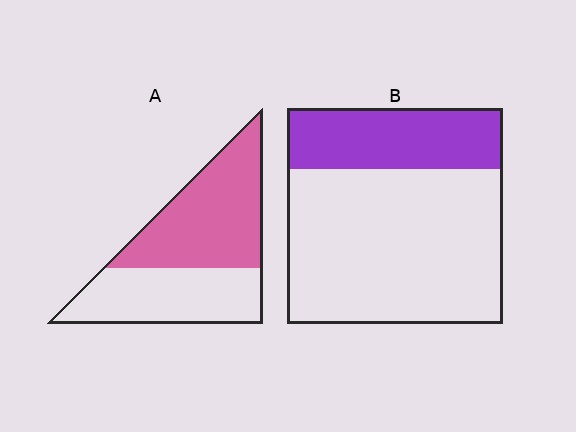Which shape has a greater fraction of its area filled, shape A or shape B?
Shape A.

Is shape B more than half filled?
No.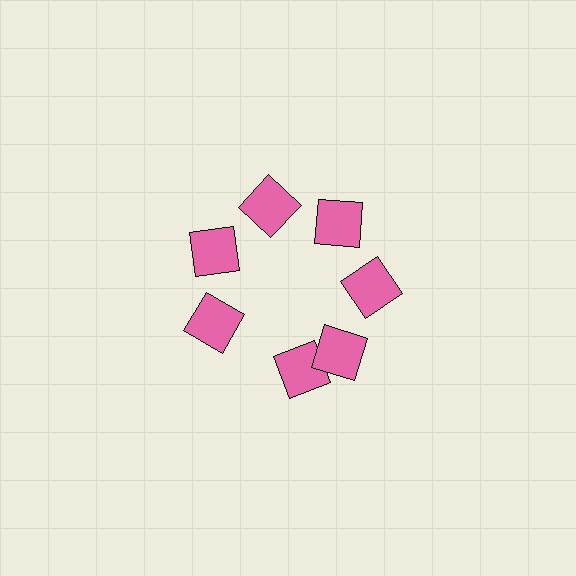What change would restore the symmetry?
The symmetry would be restored by rotating it back into even spacing with its neighbors so that all 7 squares sit at equal angles and equal distance from the center.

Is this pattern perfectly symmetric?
No. The 7 pink squares are arranged in a ring, but one element near the 6 o'clock position is rotated out of alignment along the ring, breaking the 7-fold rotational symmetry.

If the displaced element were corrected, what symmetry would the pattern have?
It would have 7-fold rotational symmetry — the pattern would map onto itself every 51 degrees.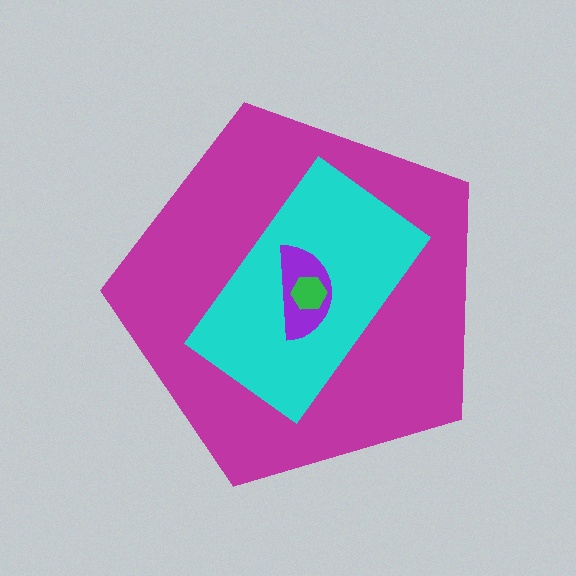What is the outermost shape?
The magenta pentagon.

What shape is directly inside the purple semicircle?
The green hexagon.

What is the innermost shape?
The green hexagon.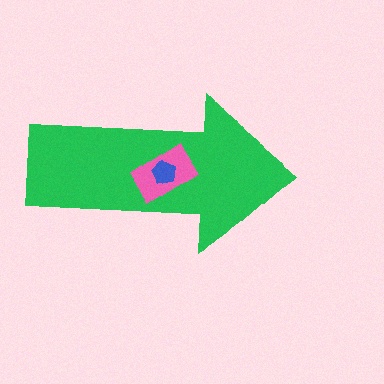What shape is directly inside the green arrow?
The pink rectangle.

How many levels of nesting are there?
3.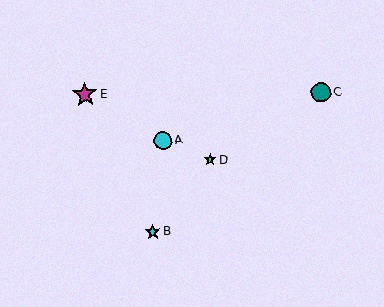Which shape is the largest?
The magenta star (labeled E) is the largest.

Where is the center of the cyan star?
The center of the cyan star is at (153, 232).